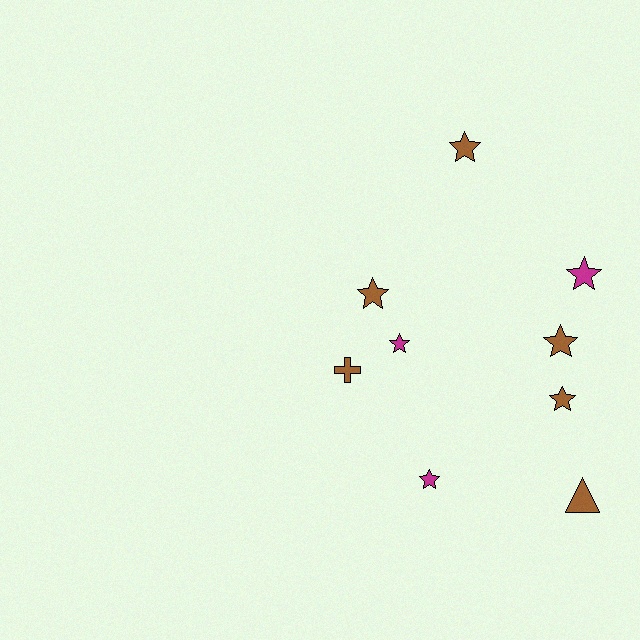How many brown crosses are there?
There is 1 brown cross.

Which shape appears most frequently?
Star, with 7 objects.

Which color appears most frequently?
Brown, with 6 objects.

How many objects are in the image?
There are 9 objects.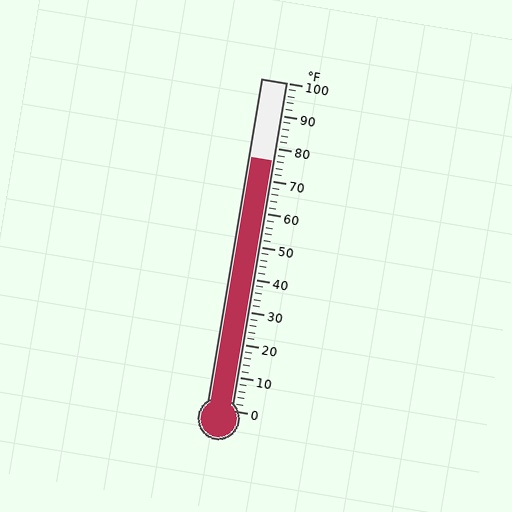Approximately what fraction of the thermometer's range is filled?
The thermometer is filled to approximately 75% of its range.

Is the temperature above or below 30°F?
The temperature is above 30°F.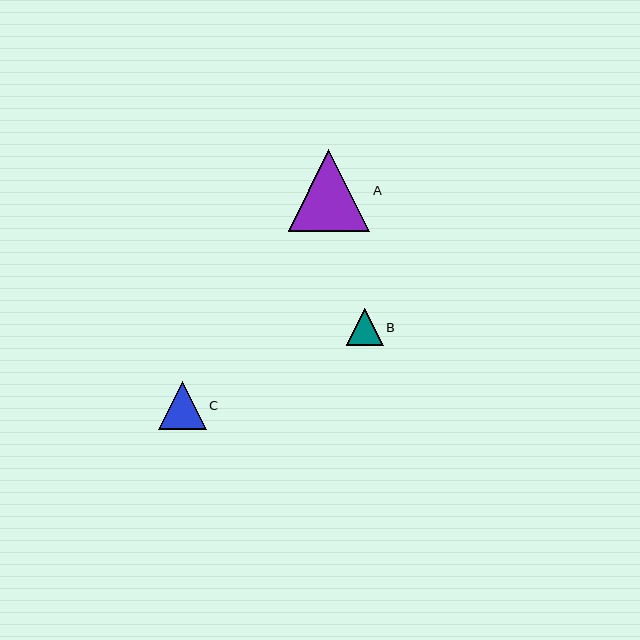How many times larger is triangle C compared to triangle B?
Triangle C is approximately 1.3 times the size of triangle B.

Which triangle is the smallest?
Triangle B is the smallest with a size of approximately 37 pixels.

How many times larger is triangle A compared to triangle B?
Triangle A is approximately 2.2 times the size of triangle B.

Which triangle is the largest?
Triangle A is the largest with a size of approximately 82 pixels.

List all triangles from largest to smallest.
From largest to smallest: A, C, B.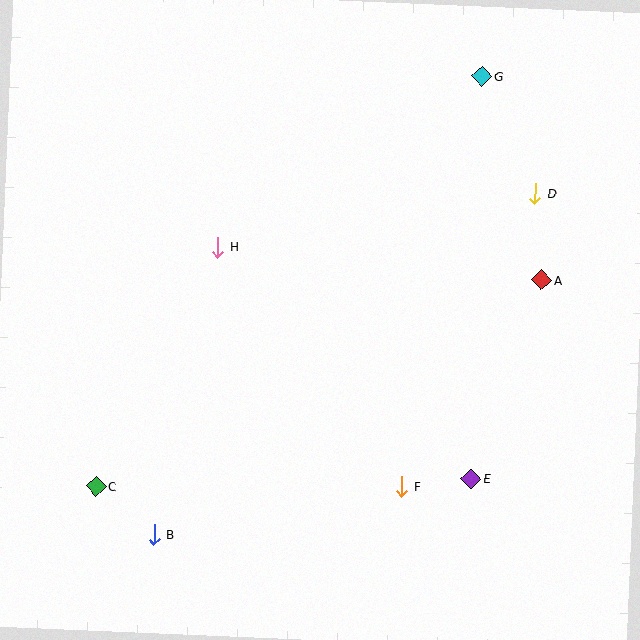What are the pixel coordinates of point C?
Point C is at (96, 486).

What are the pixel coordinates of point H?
Point H is at (218, 247).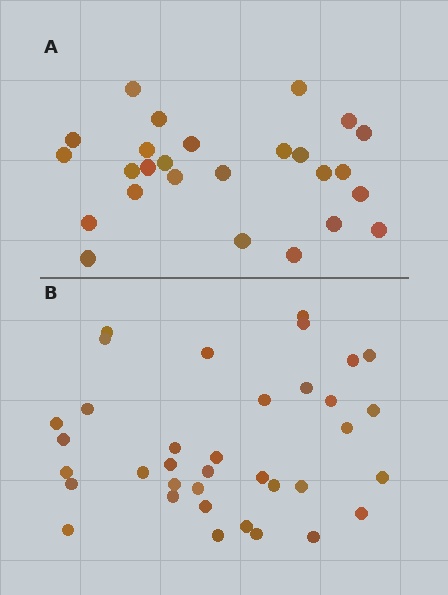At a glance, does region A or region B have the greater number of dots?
Region B (the bottom region) has more dots.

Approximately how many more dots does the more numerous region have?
Region B has roughly 10 or so more dots than region A.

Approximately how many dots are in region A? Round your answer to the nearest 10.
About 30 dots. (The exact count is 26, which rounds to 30.)